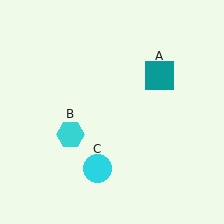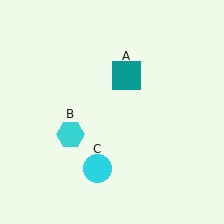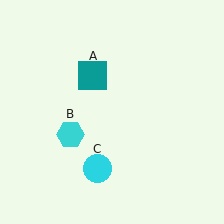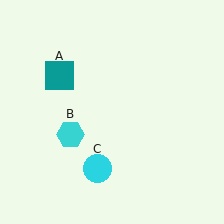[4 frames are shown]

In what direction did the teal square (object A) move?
The teal square (object A) moved left.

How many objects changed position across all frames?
1 object changed position: teal square (object A).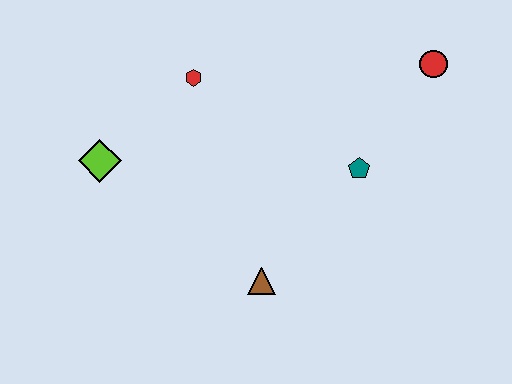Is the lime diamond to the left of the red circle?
Yes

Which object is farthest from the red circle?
The lime diamond is farthest from the red circle.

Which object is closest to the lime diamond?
The red hexagon is closest to the lime diamond.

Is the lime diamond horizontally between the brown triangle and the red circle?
No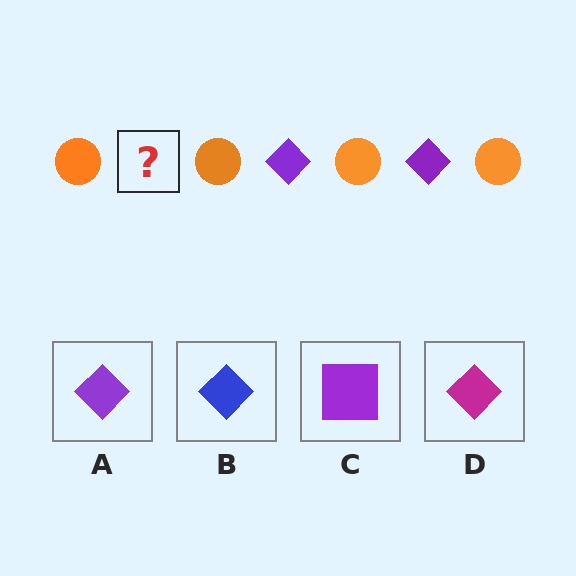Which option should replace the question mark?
Option A.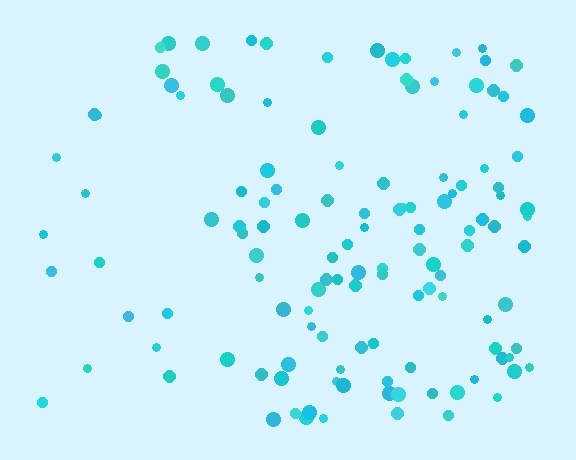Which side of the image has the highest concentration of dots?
The right.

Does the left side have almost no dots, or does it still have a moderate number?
Still a moderate number, just noticeably fewer than the right.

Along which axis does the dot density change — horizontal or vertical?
Horizontal.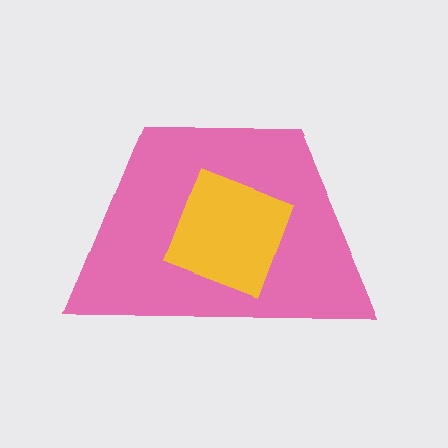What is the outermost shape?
The pink trapezoid.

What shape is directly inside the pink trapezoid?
The yellow diamond.